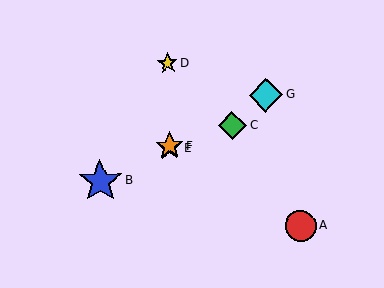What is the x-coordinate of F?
Object F is at x≈169.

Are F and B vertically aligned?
No, F is at x≈169 and B is at x≈100.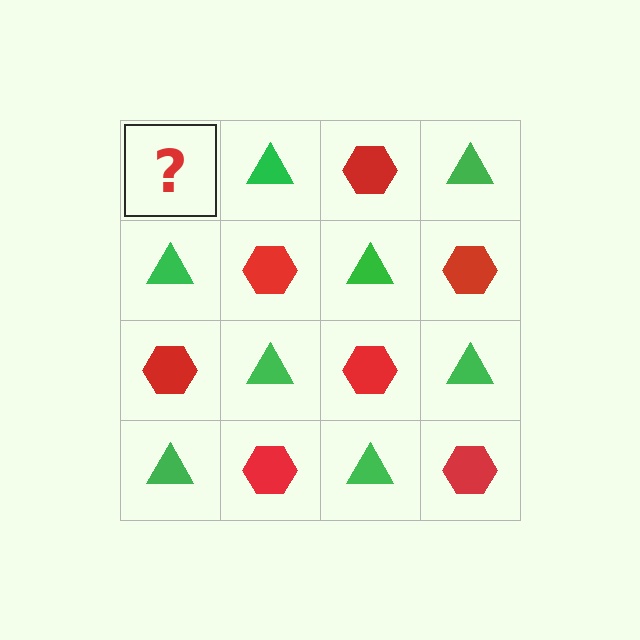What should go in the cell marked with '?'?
The missing cell should contain a red hexagon.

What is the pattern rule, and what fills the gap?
The rule is that it alternates red hexagon and green triangle in a checkerboard pattern. The gap should be filled with a red hexagon.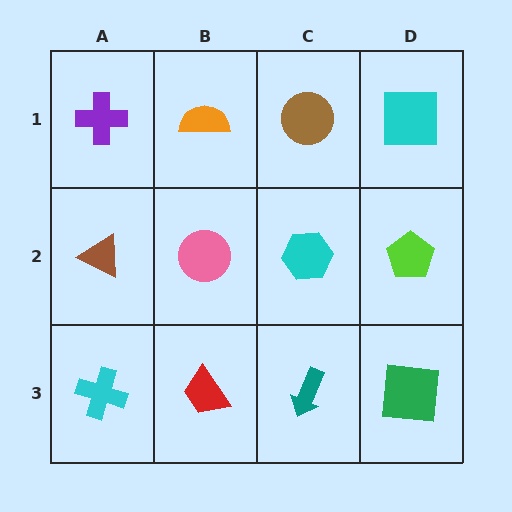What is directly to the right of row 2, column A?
A pink circle.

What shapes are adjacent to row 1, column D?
A lime pentagon (row 2, column D), a brown circle (row 1, column C).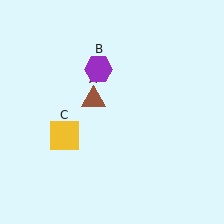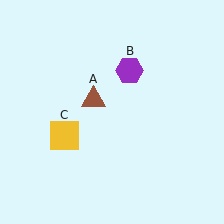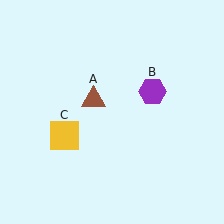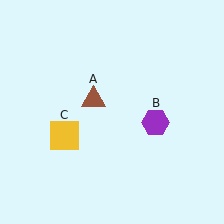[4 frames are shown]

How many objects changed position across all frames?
1 object changed position: purple hexagon (object B).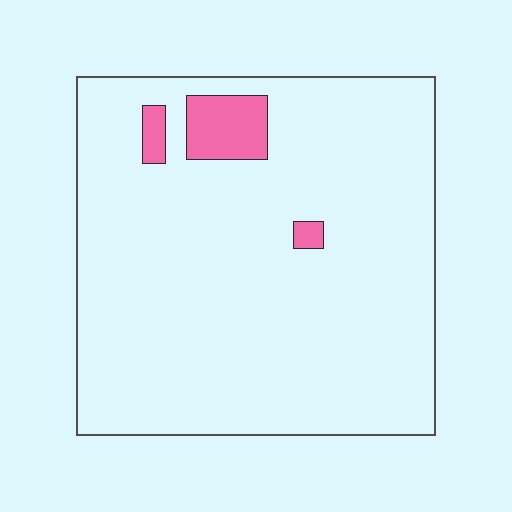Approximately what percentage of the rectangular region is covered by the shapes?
Approximately 5%.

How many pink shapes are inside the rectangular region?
3.